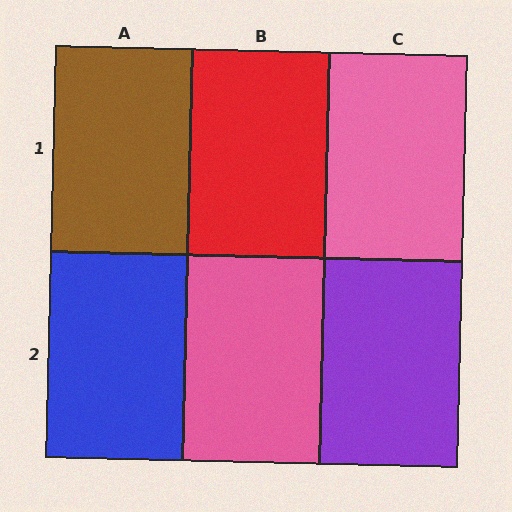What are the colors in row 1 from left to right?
Brown, red, pink.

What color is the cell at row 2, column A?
Blue.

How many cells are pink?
2 cells are pink.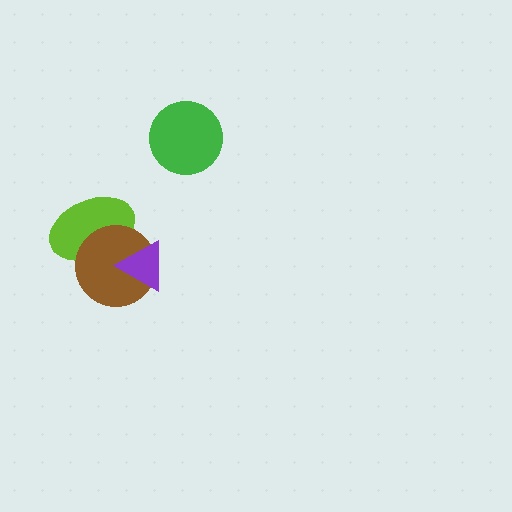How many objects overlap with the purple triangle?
2 objects overlap with the purple triangle.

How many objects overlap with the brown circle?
2 objects overlap with the brown circle.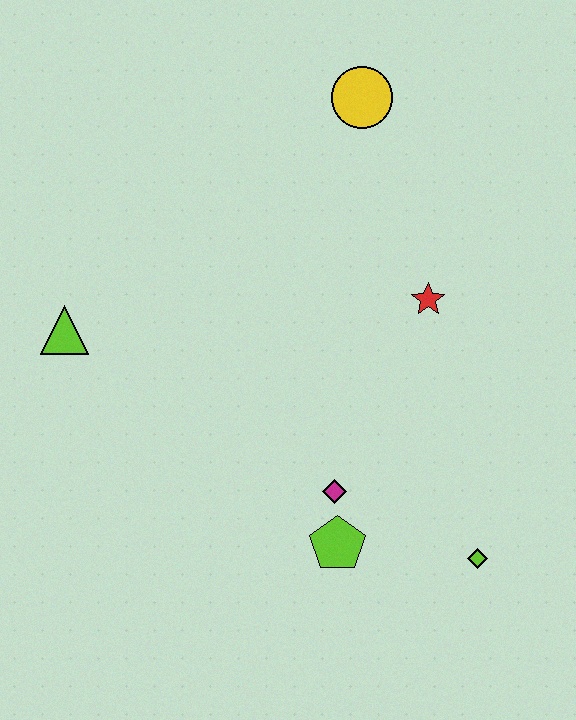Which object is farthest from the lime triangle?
The lime diamond is farthest from the lime triangle.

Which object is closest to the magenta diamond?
The lime pentagon is closest to the magenta diamond.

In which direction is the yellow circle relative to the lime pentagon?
The yellow circle is above the lime pentagon.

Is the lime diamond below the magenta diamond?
Yes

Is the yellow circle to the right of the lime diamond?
No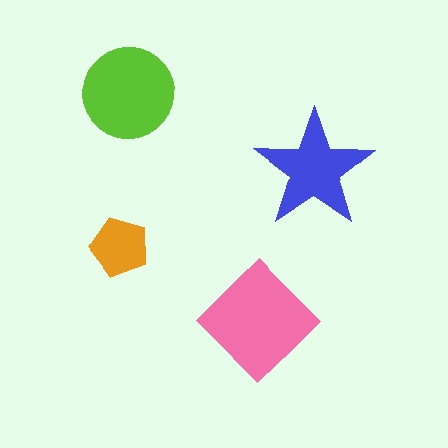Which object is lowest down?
The pink diamond is bottommost.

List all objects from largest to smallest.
The pink diamond, the lime circle, the blue star, the orange pentagon.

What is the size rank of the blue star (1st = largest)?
3rd.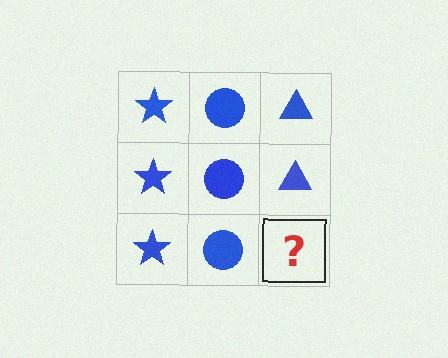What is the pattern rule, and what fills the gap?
The rule is that each column has a consistent shape. The gap should be filled with a blue triangle.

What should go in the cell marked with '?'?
The missing cell should contain a blue triangle.